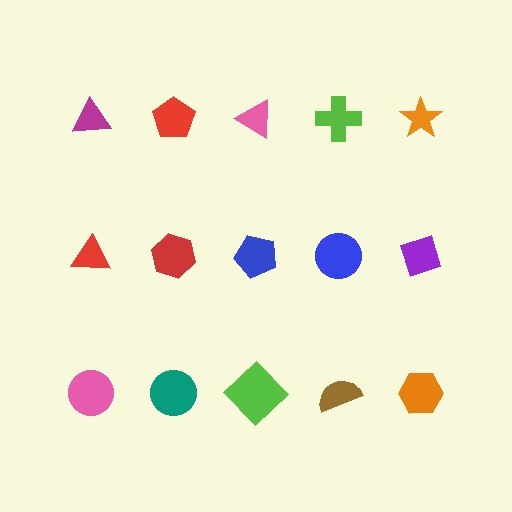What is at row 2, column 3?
A blue pentagon.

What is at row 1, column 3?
A pink triangle.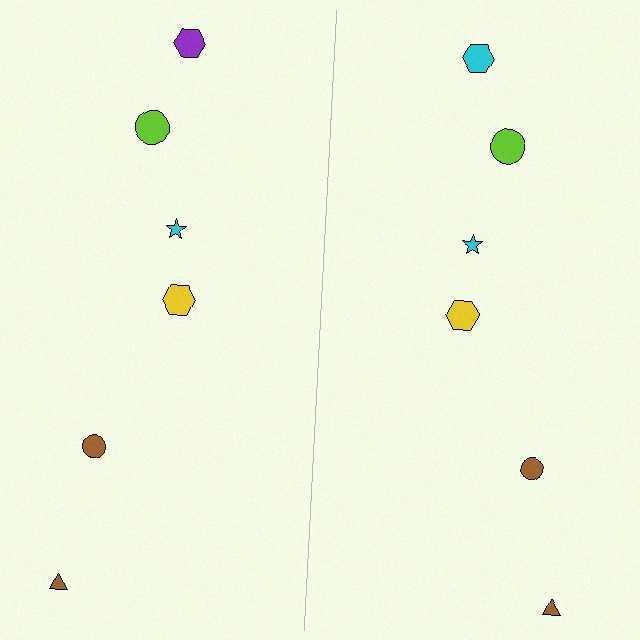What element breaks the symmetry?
The cyan hexagon on the right side breaks the symmetry — its mirror counterpart is purple.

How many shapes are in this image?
There are 12 shapes in this image.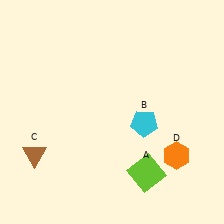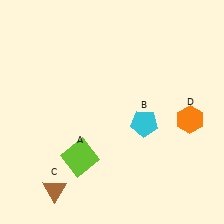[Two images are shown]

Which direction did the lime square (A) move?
The lime square (A) moved left.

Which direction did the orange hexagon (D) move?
The orange hexagon (D) moved up.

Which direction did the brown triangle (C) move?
The brown triangle (C) moved down.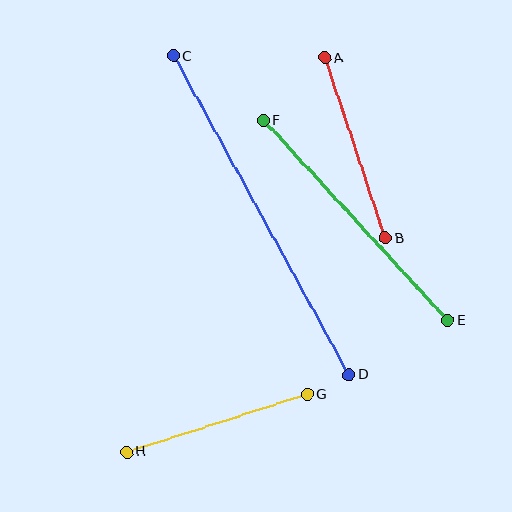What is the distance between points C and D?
The distance is approximately 364 pixels.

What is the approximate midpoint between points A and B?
The midpoint is at approximately (355, 148) pixels.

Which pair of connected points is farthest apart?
Points C and D are farthest apart.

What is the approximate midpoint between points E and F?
The midpoint is at approximately (356, 220) pixels.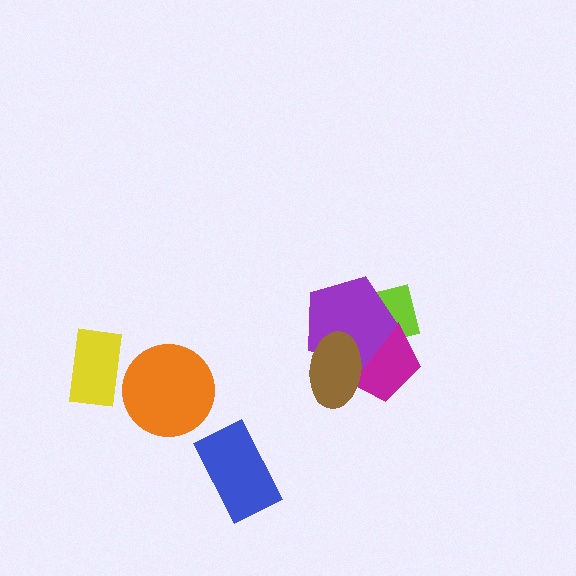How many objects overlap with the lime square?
2 objects overlap with the lime square.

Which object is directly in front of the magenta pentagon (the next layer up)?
The purple pentagon is directly in front of the magenta pentagon.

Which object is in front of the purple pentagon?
The brown ellipse is in front of the purple pentagon.